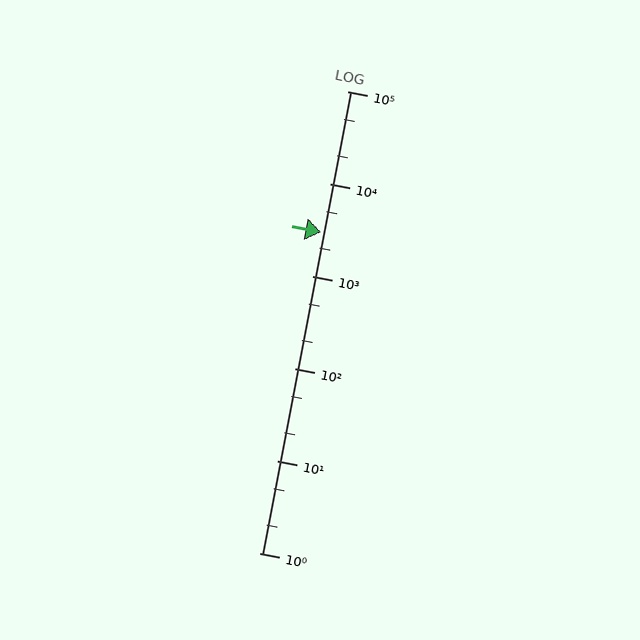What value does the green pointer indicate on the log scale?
The pointer indicates approximately 3000.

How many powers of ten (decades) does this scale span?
The scale spans 5 decades, from 1 to 100000.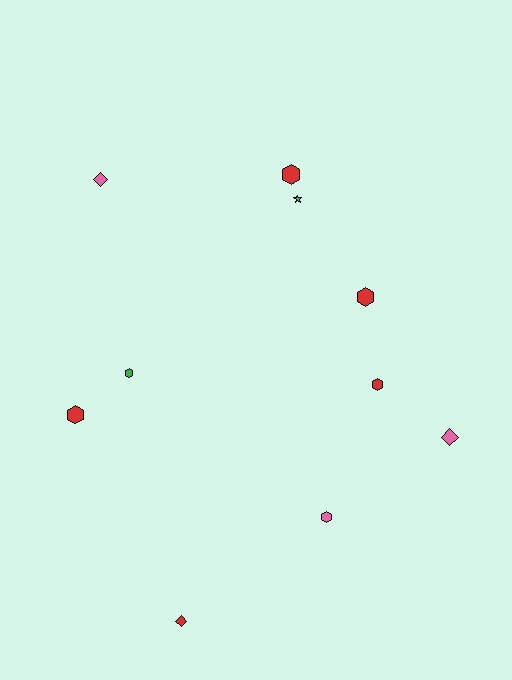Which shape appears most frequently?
Hexagon, with 6 objects.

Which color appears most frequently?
Red, with 5 objects.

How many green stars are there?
There is 1 green star.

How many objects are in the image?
There are 10 objects.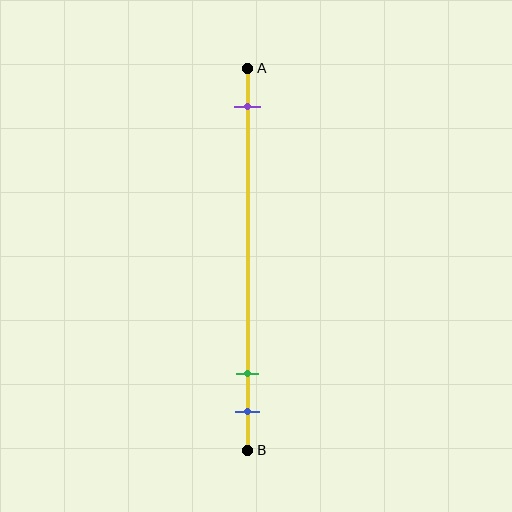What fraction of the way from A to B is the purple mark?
The purple mark is approximately 10% (0.1) of the way from A to B.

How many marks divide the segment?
There are 3 marks dividing the segment.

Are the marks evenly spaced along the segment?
No, the marks are not evenly spaced.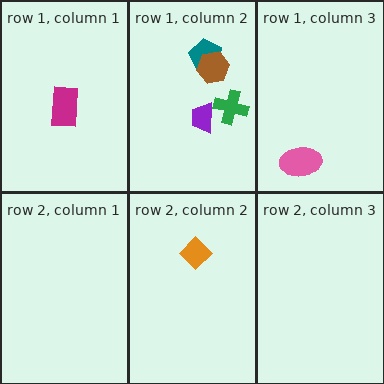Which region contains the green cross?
The row 1, column 2 region.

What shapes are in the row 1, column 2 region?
The green cross, the teal pentagon, the purple trapezoid, the brown hexagon.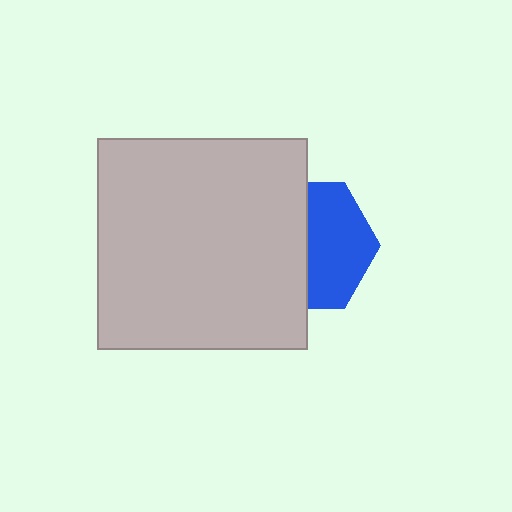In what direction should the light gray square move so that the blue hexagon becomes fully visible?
The light gray square should move left. That is the shortest direction to clear the overlap and leave the blue hexagon fully visible.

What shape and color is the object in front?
The object in front is a light gray square.